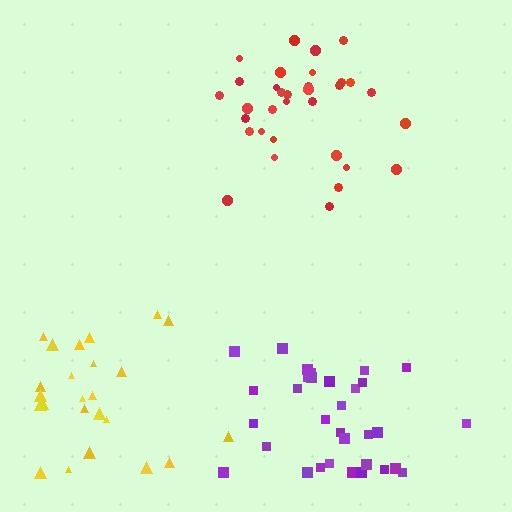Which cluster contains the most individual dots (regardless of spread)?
Red (33).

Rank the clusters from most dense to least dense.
red, yellow, purple.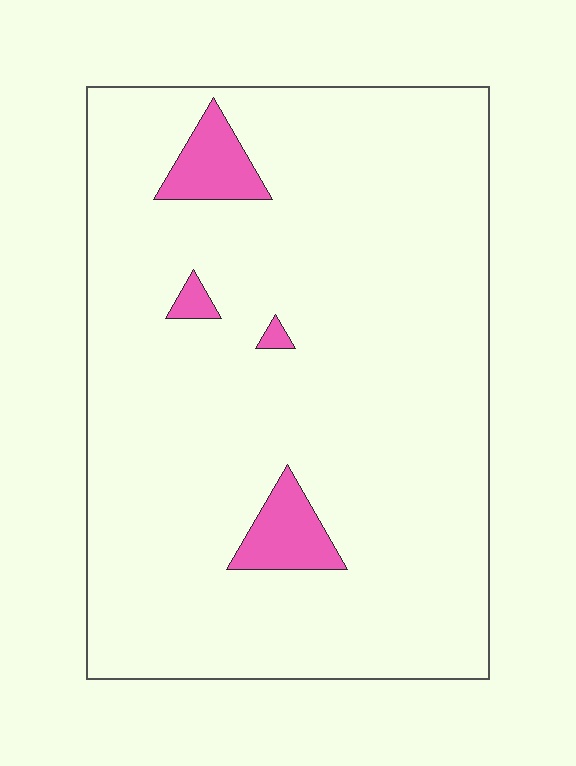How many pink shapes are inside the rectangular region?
4.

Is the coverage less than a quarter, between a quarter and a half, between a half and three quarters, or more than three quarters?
Less than a quarter.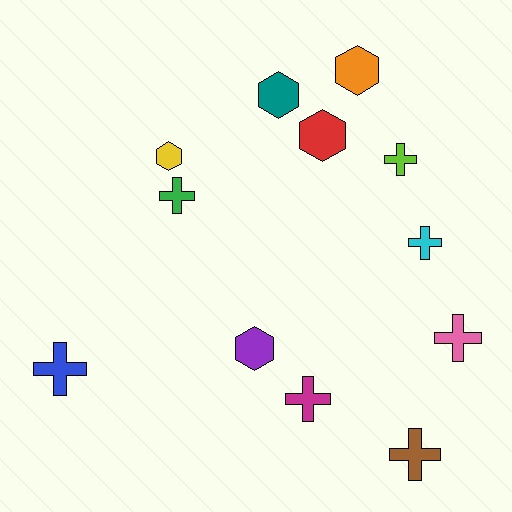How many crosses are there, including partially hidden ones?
There are 7 crosses.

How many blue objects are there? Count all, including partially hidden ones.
There is 1 blue object.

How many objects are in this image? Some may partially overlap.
There are 12 objects.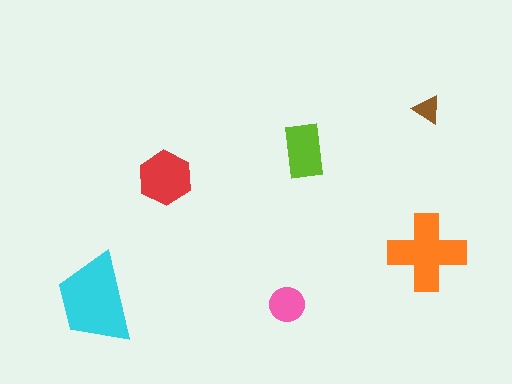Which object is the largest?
The cyan trapezoid.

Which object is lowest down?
The pink circle is bottommost.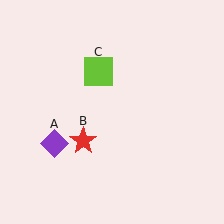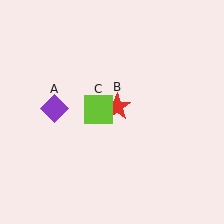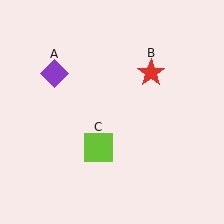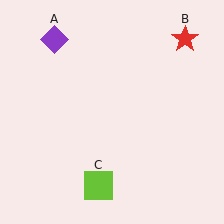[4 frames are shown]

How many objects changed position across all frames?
3 objects changed position: purple diamond (object A), red star (object B), lime square (object C).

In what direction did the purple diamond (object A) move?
The purple diamond (object A) moved up.